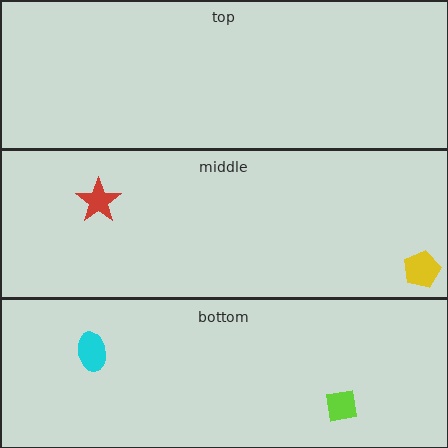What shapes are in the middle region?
The red star, the yellow pentagon.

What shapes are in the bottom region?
The lime square, the cyan ellipse.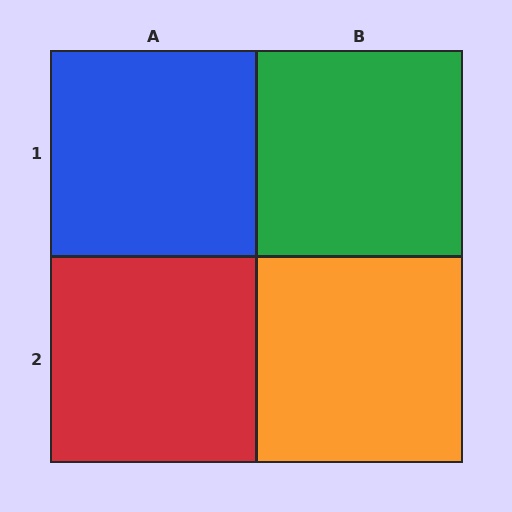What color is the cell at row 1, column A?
Blue.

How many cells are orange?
1 cell is orange.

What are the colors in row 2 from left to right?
Red, orange.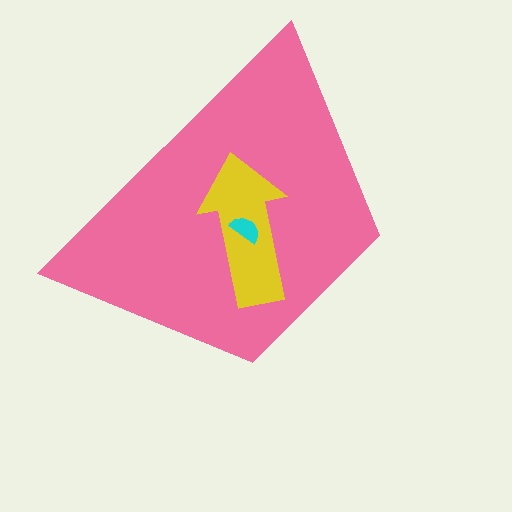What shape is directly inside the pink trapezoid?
The yellow arrow.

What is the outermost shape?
The pink trapezoid.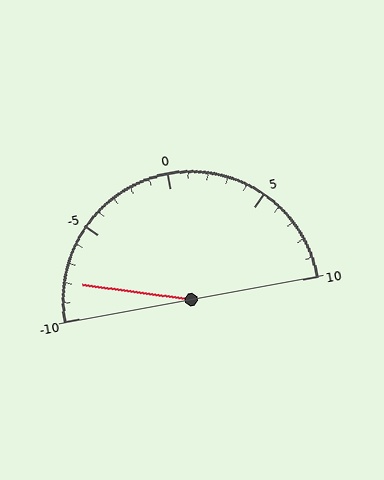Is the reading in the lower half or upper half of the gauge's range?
The reading is in the lower half of the range (-10 to 10).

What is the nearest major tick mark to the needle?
The nearest major tick mark is -10.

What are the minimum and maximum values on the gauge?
The gauge ranges from -10 to 10.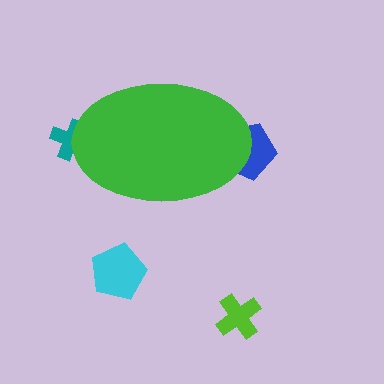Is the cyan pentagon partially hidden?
No, the cyan pentagon is fully visible.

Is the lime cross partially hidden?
No, the lime cross is fully visible.